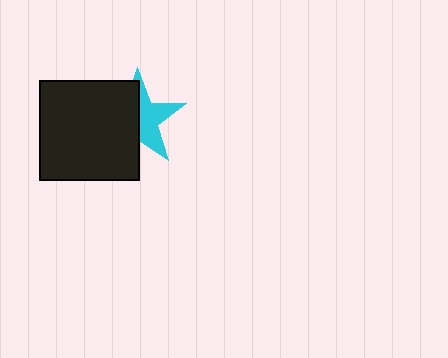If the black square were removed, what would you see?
You would see the complete cyan star.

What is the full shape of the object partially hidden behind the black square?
The partially hidden object is a cyan star.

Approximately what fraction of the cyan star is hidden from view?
Roughly 52% of the cyan star is hidden behind the black square.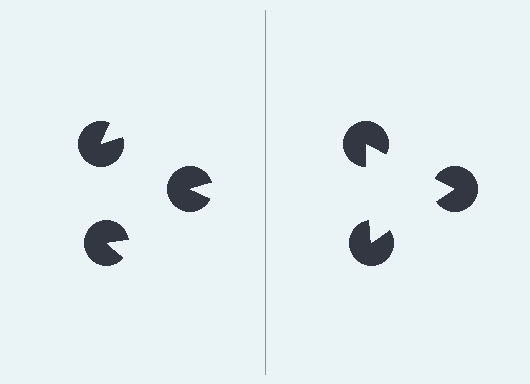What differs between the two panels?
The pac-man discs are positioned identically on both sides; only the wedge orientations differ. On the right they align to a triangle; on the left they are misaligned.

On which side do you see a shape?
An illusory triangle appears on the right side. On the left side the wedge cuts are rotated, so no coherent shape forms.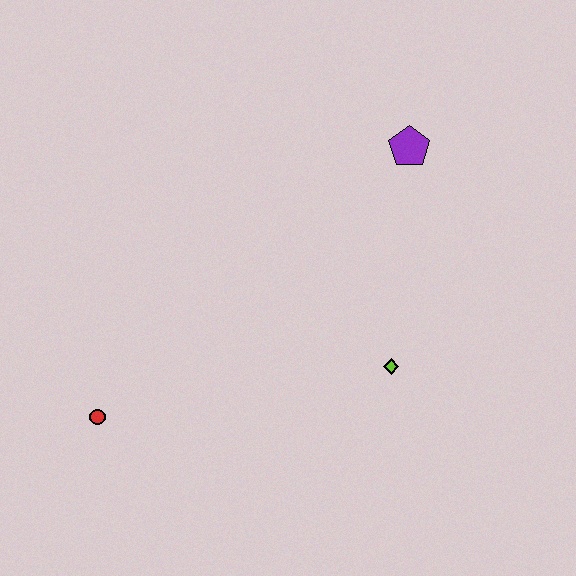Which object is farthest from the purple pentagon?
The red circle is farthest from the purple pentagon.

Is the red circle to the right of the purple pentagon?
No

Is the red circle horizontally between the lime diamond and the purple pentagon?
No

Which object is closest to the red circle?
The lime diamond is closest to the red circle.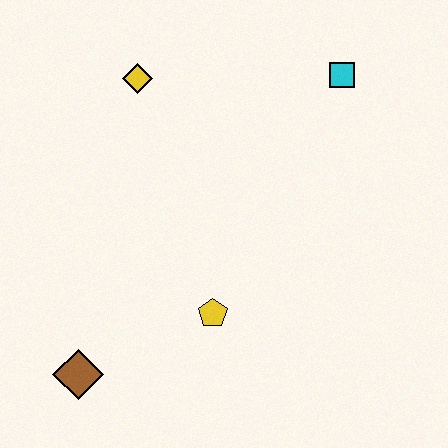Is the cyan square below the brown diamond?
No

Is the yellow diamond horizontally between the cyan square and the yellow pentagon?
No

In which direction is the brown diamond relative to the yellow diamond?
The brown diamond is below the yellow diamond.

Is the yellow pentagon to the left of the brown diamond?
No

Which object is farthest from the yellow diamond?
The brown diamond is farthest from the yellow diamond.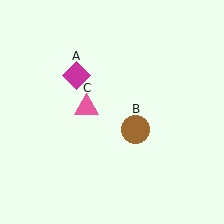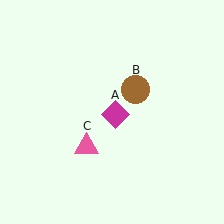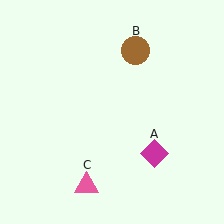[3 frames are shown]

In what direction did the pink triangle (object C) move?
The pink triangle (object C) moved down.